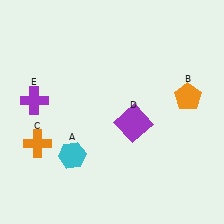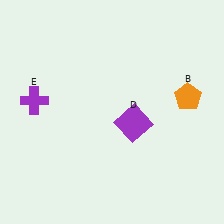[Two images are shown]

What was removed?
The cyan hexagon (A), the orange cross (C) were removed in Image 2.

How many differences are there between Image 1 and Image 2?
There are 2 differences between the two images.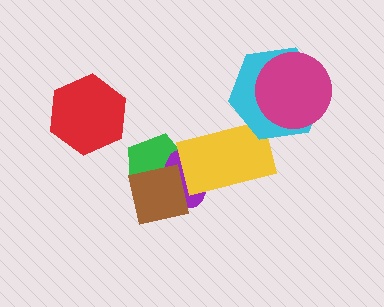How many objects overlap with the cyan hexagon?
2 objects overlap with the cyan hexagon.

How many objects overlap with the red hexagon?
0 objects overlap with the red hexagon.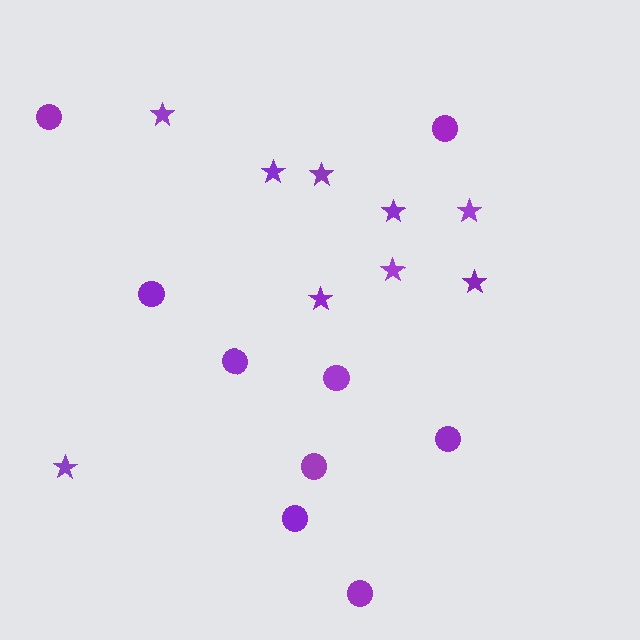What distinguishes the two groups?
There are 2 groups: one group of circles (9) and one group of stars (9).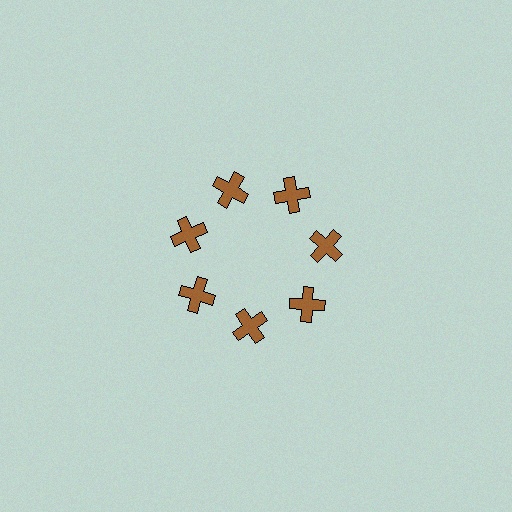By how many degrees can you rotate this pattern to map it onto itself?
The pattern maps onto itself every 51 degrees of rotation.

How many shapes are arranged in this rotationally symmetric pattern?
There are 7 shapes, arranged in 7 groups of 1.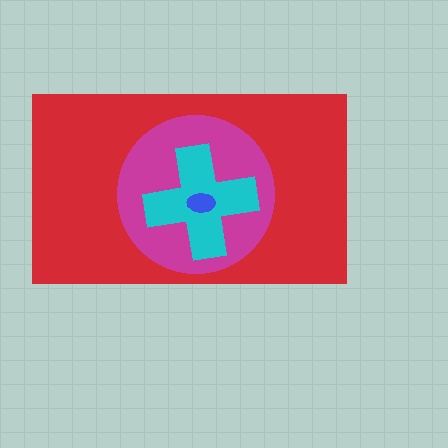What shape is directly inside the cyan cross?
The blue ellipse.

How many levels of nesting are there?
4.